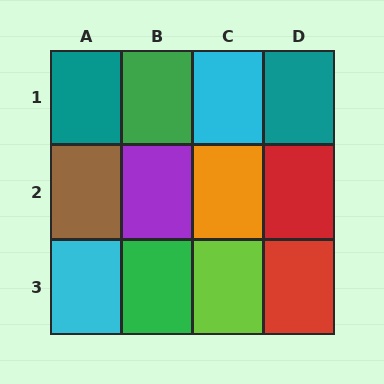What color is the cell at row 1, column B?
Green.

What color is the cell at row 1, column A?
Teal.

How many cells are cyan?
2 cells are cyan.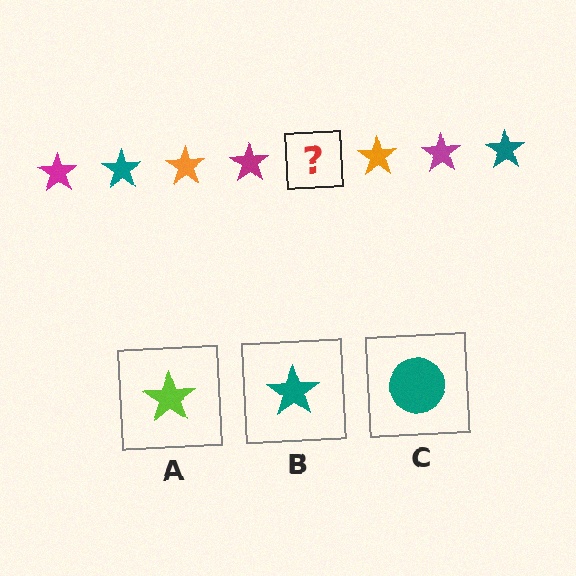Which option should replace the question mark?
Option B.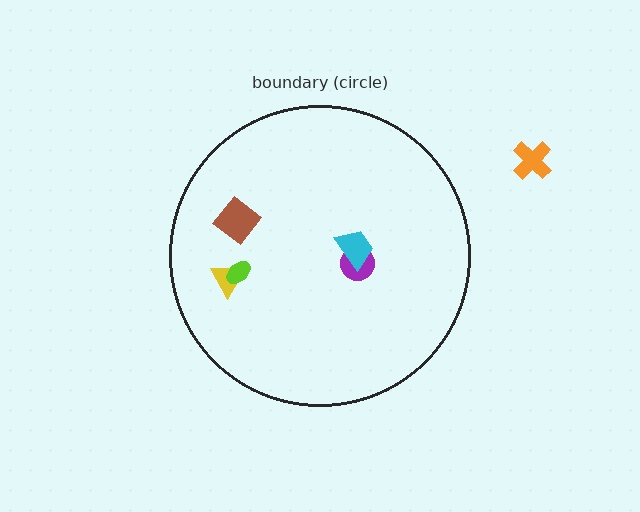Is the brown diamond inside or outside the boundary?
Inside.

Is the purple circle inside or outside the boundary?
Inside.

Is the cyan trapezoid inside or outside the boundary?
Inside.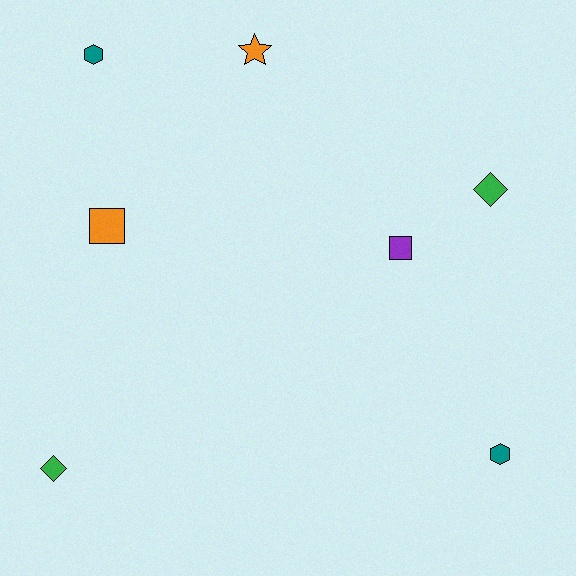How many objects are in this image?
There are 7 objects.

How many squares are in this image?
There are 2 squares.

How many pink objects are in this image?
There are no pink objects.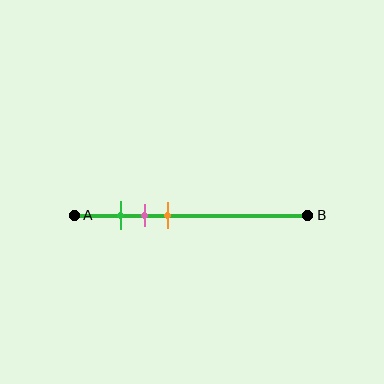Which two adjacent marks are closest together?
The green and pink marks are the closest adjacent pair.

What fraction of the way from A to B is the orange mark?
The orange mark is approximately 40% (0.4) of the way from A to B.